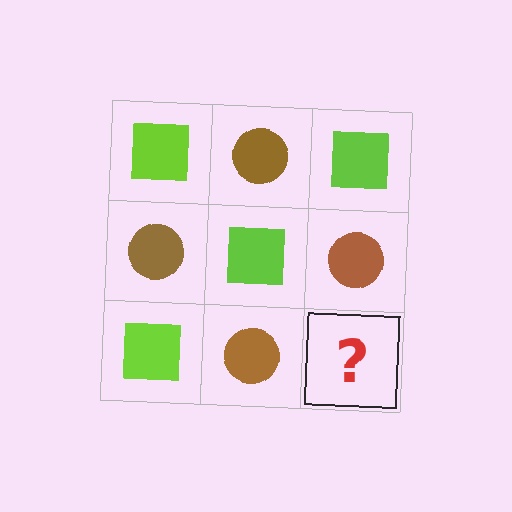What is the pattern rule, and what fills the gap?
The rule is that it alternates lime square and brown circle in a checkerboard pattern. The gap should be filled with a lime square.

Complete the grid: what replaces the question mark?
The question mark should be replaced with a lime square.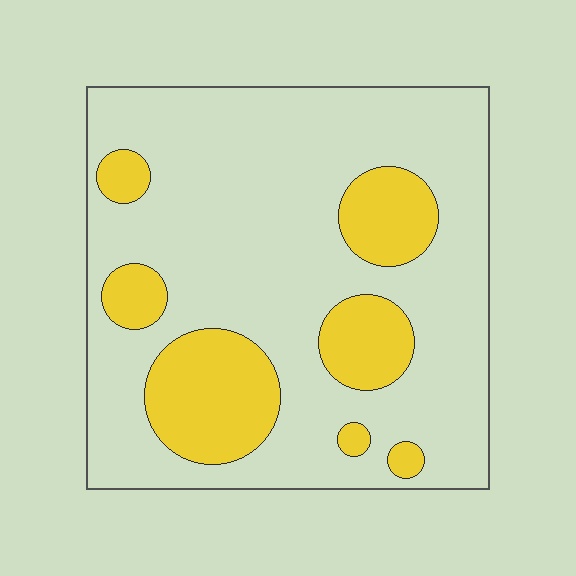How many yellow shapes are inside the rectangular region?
7.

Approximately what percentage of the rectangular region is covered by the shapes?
Approximately 25%.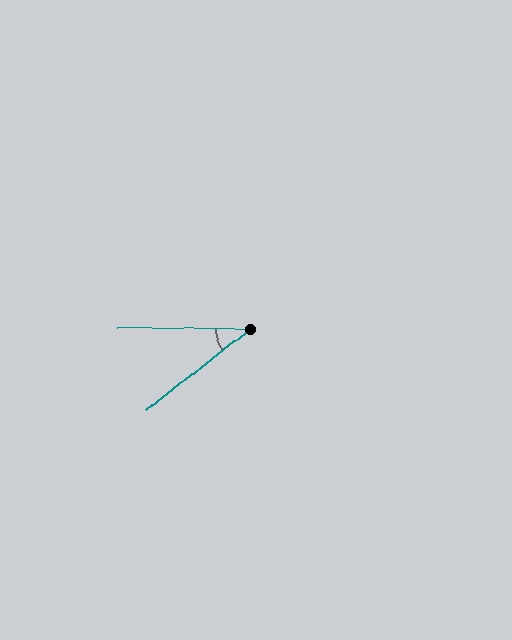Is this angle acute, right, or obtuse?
It is acute.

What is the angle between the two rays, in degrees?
Approximately 39 degrees.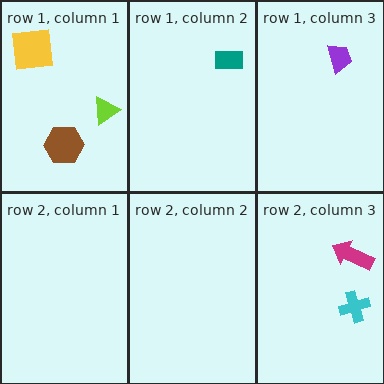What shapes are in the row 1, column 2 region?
The teal rectangle.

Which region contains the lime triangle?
The row 1, column 1 region.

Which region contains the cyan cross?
The row 2, column 3 region.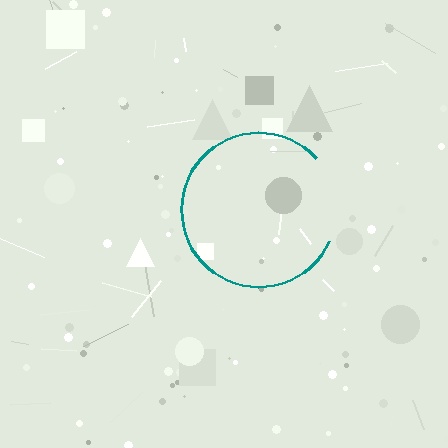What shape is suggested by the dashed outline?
The dashed outline suggests a circle.